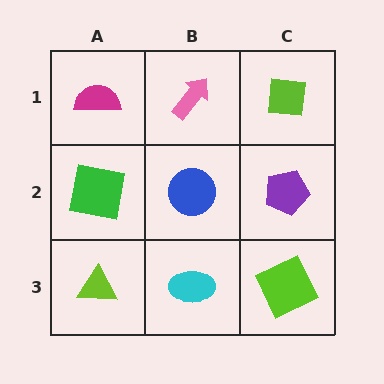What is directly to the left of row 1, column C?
A pink arrow.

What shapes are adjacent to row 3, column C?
A purple pentagon (row 2, column C), a cyan ellipse (row 3, column B).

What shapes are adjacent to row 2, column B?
A pink arrow (row 1, column B), a cyan ellipse (row 3, column B), a green square (row 2, column A), a purple pentagon (row 2, column C).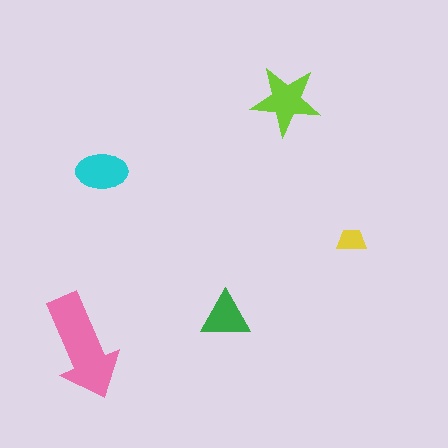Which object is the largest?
The pink arrow.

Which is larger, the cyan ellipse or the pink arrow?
The pink arrow.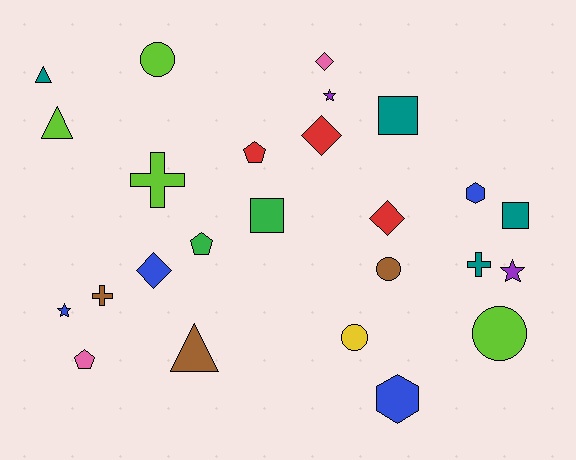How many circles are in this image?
There are 4 circles.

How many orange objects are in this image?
There are no orange objects.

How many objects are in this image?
There are 25 objects.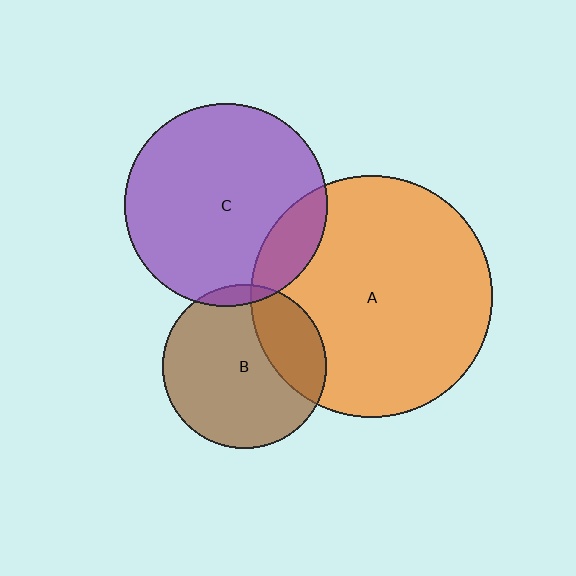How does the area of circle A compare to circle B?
Approximately 2.2 times.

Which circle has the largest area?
Circle A (orange).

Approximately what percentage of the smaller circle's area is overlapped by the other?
Approximately 15%.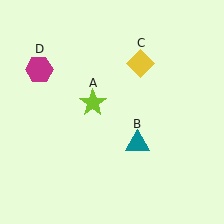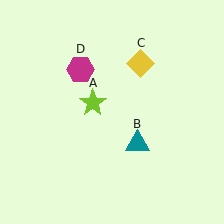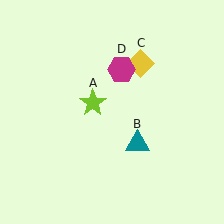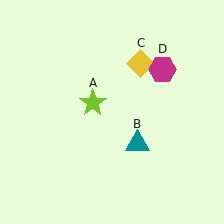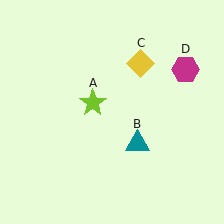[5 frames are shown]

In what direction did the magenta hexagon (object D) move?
The magenta hexagon (object D) moved right.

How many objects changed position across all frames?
1 object changed position: magenta hexagon (object D).